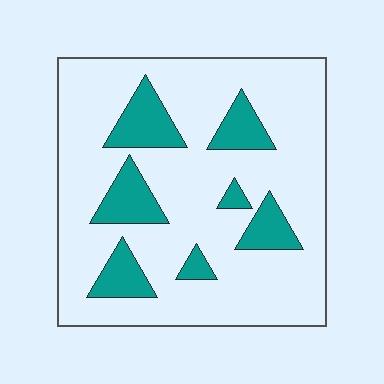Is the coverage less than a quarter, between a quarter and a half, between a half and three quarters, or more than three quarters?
Less than a quarter.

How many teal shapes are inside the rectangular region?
7.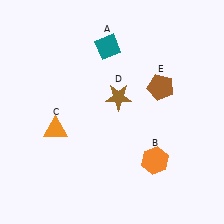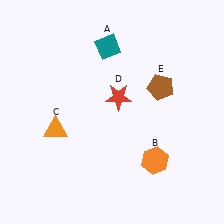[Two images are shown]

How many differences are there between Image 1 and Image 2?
There is 1 difference between the two images.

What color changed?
The star (D) changed from brown in Image 1 to red in Image 2.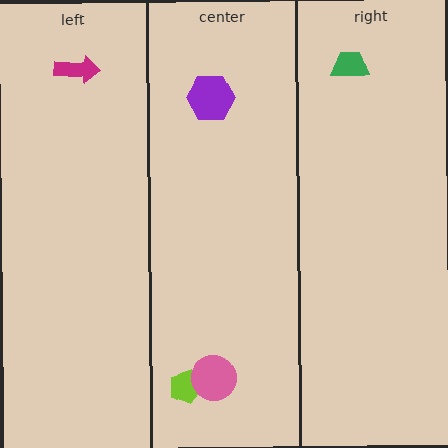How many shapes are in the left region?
1.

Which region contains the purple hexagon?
The center region.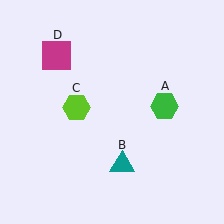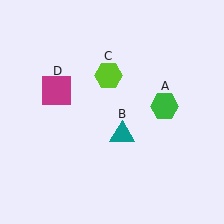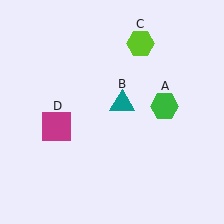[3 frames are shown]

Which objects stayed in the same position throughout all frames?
Green hexagon (object A) remained stationary.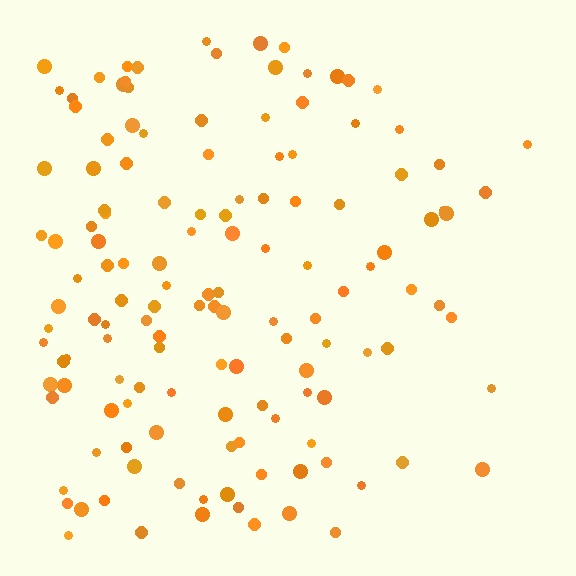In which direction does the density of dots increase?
From right to left, with the left side densest.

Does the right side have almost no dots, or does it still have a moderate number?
Still a moderate number, just noticeably fewer than the left.